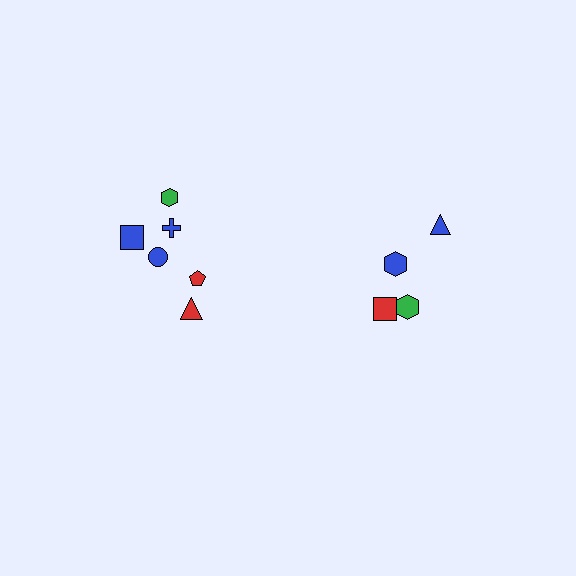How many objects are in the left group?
There are 6 objects.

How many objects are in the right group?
There are 4 objects.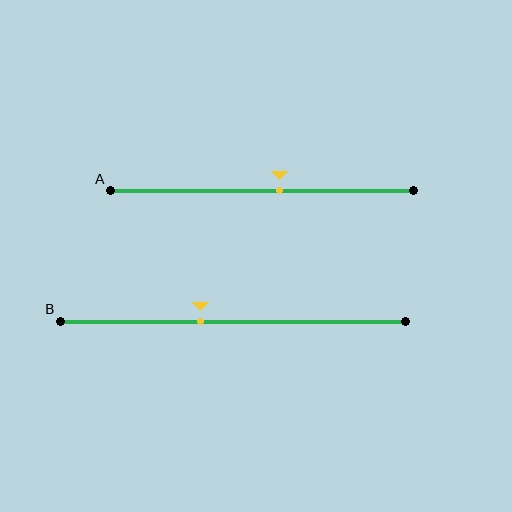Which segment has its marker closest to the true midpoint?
Segment A has its marker closest to the true midpoint.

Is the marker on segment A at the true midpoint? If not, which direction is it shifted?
No, the marker on segment A is shifted to the right by about 6% of the segment length.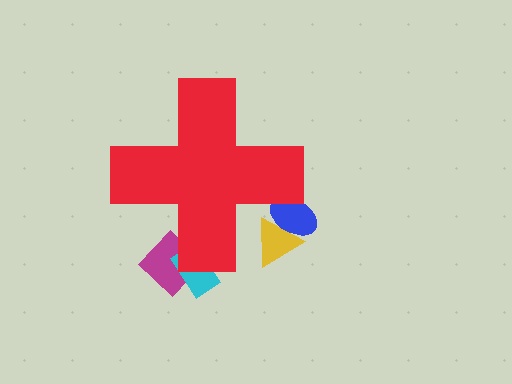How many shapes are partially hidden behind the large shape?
4 shapes are partially hidden.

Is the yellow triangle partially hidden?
Yes, the yellow triangle is partially hidden behind the red cross.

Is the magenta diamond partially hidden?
Yes, the magenta diamond is partially hidden behind the red cross.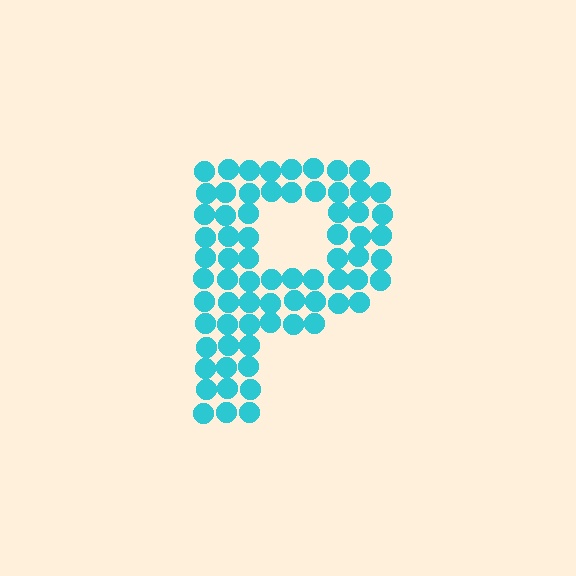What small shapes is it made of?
It is made of small circles.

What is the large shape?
The large shape is the letter P.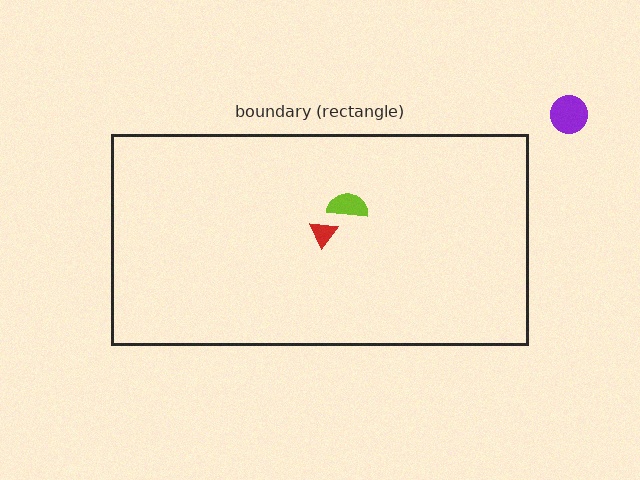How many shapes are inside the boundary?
2 inside, 1 outside.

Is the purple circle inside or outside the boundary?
Outside.